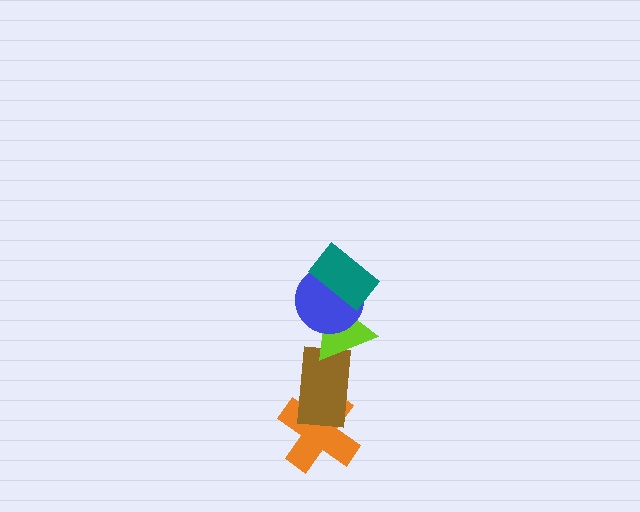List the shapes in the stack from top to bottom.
From top to bottom: the teal rectangle, the blue circle, the lime triangle, the brown rectangle, the orange cross.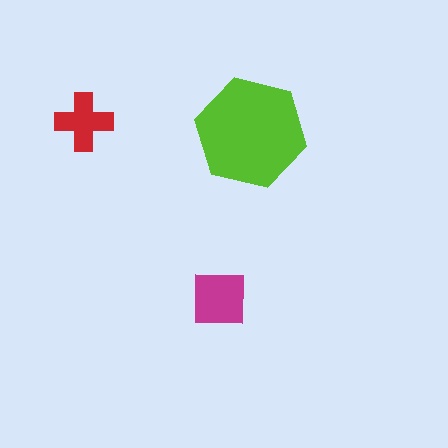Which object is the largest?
The lime hexagon.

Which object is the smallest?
The red cross.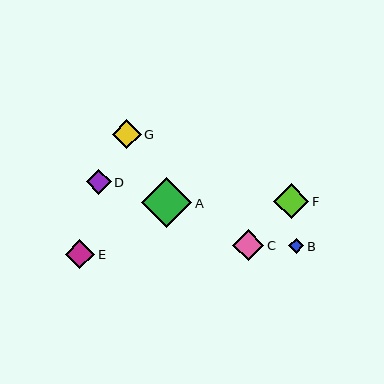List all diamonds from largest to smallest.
From largest to smallest: A, F, C, E, G, D, B.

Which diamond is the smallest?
Diamond B is the smallest with a size of approximately 15 pixels.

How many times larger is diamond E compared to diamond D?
Diamond E is approximately 1.2 times the size of diamond D.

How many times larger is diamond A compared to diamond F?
Diamond A is approximately 1.4 times the size of diamond F.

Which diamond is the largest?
Diamond A is the largest with a size of approximately 50 pixels.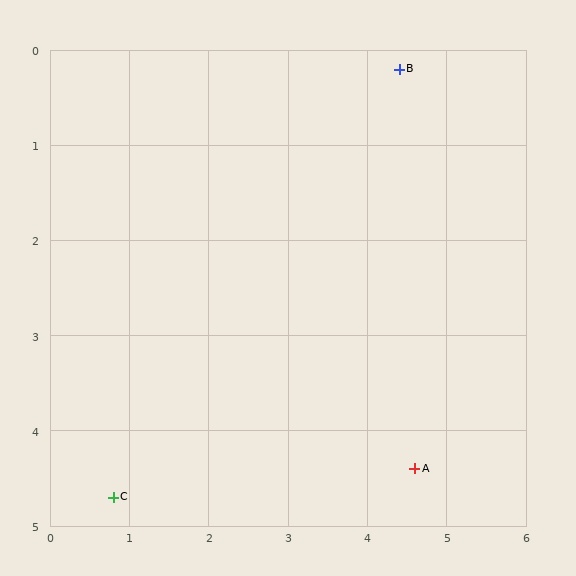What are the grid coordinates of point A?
Point A is at approximately (4.6, 4.4).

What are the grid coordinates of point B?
Point B is at approximately (4.4, 0.2).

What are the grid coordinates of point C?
Point C is at approximately (0.8, 4.7).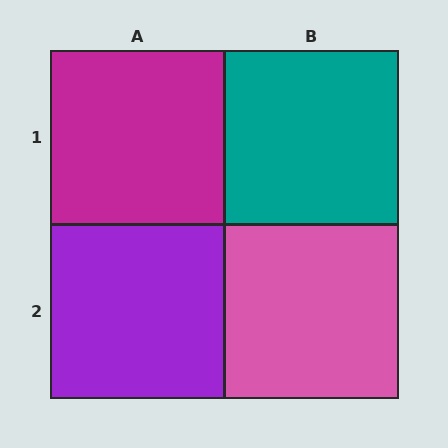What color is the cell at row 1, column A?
Magenta.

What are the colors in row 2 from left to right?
Purple, pink.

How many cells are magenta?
1 cell is magenta.